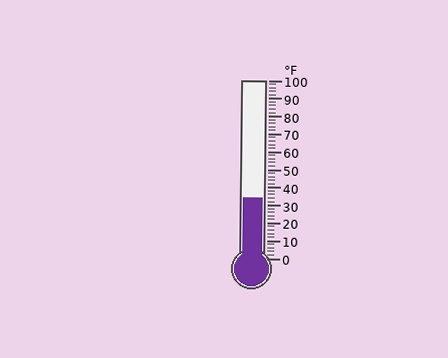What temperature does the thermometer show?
The thermometer shows approximately 34°F.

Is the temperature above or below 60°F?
The temperature is below 60°F.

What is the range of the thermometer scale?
The thermometer scale ranges from 0°F to 100°F.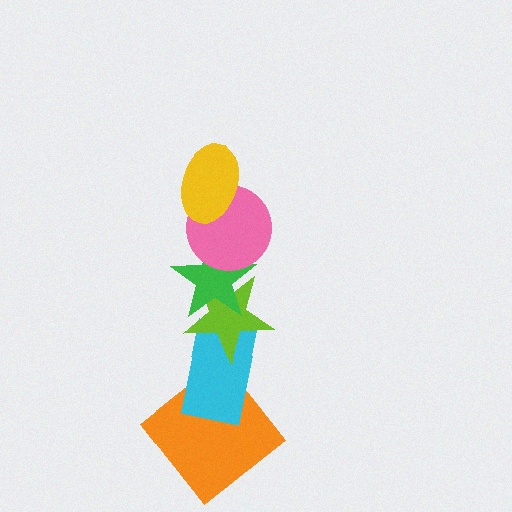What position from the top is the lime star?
The lime star is 4th from the top.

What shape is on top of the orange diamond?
The cyan rectangle is on top of the orange diamond.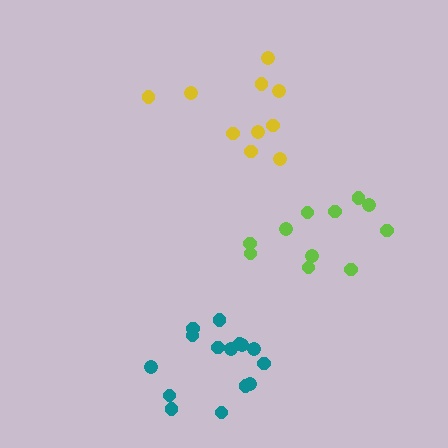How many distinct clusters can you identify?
There are 3 distinct clusters.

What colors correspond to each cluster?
The clusters are colored: lime, yellow, teal.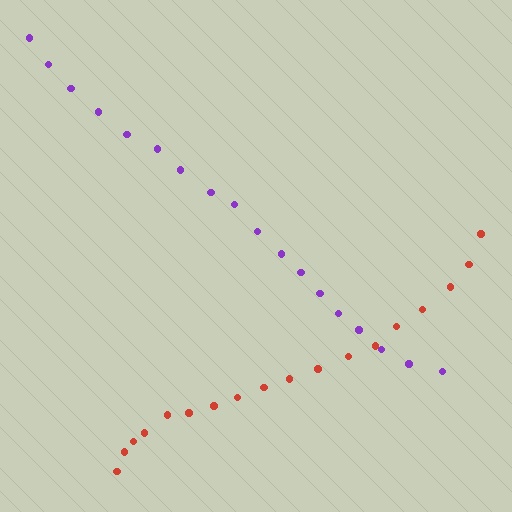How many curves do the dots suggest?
There are 2 distinct paths.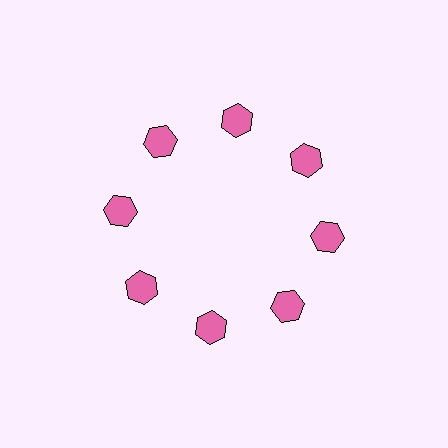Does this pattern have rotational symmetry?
Yes, this pattern has 8-fold rotational symmetry. It looks the same after rotating 45 degrees around the center.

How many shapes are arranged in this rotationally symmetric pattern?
There are 8 shapes, arranged in 8 groups of 1.